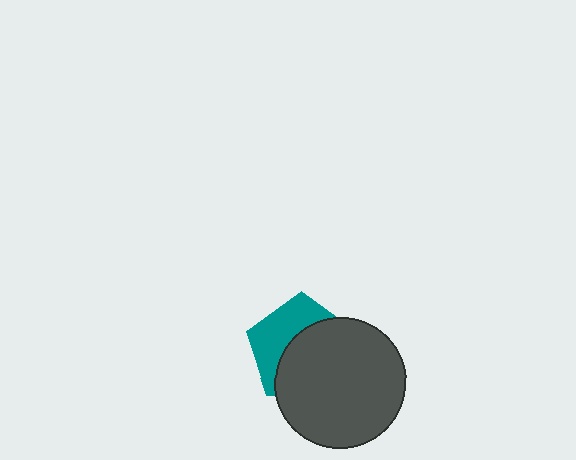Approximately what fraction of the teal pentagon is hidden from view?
Roughly 58% of the teal pentagon is hidden behind the dark gray circle.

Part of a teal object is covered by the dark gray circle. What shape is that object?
It is a pentagon.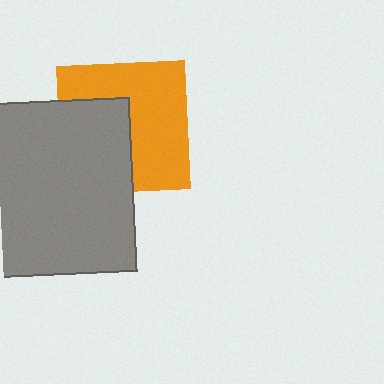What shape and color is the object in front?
The object in front is a gray square.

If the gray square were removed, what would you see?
You would see the complete orange square.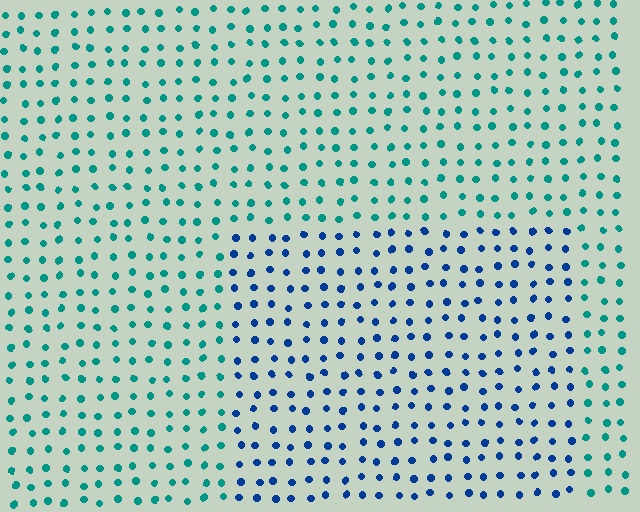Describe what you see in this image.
The image is filled with small teal elements in a uniform arrangement. A rectangle-shaped region is visible where the elements are tinted to a slightly different hue, forming a subtle color boundary.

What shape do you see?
I see a rectangle.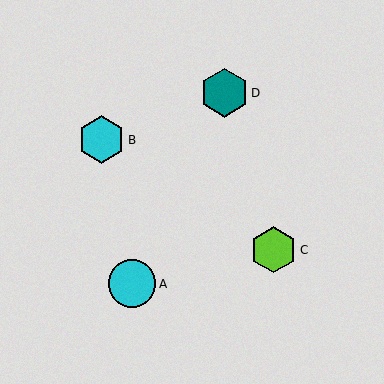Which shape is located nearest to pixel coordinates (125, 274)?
The cyan circle (labeled A) at (132, 284) is nearest to that location.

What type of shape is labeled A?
Shape A is a cyan circle.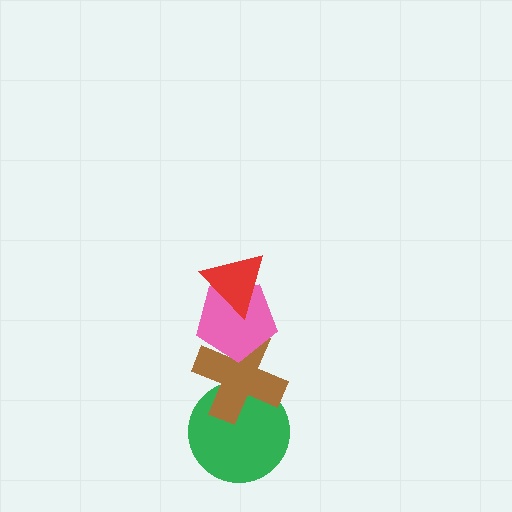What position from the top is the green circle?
The green circle is 4th from the top.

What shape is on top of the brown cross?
The pink pentagon is on top of the brown cross.